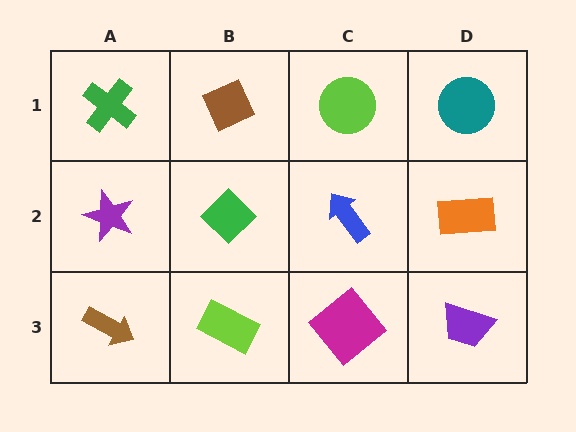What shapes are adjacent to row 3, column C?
A blue arrow (row 2, column C), a lime rectangle (row 3, column B), a purple trapezoid (row 3, column D).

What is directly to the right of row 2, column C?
An orange rectangle.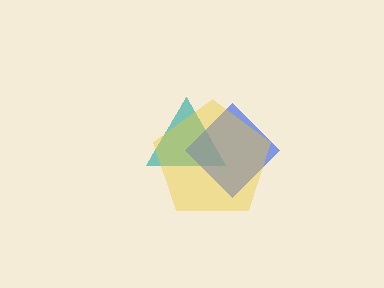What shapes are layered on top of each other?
The layered shapes are: a teal triangle, a blue diamond, a yellow pentagon.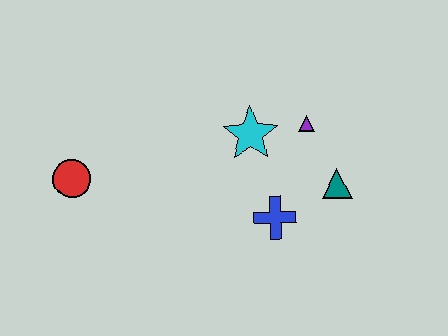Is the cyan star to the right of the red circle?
Yes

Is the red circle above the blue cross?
Yes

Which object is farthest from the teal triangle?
The red circle is farthest from the teal triangle.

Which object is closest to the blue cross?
The teal triangle is closest to the blue cross.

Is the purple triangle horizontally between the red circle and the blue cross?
No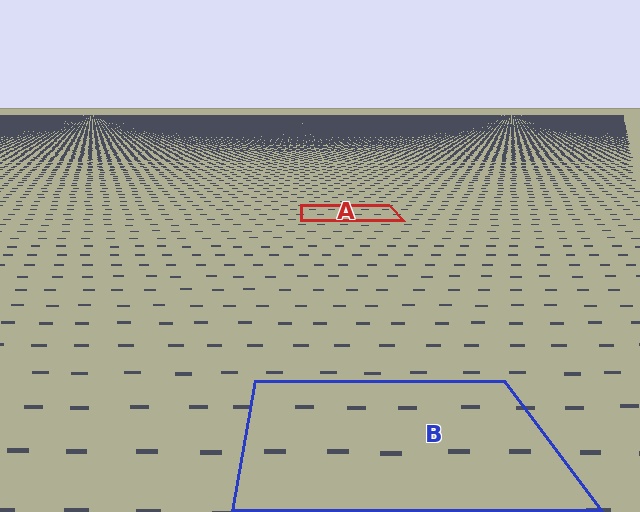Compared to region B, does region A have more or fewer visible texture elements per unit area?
Region A has more texture elements per unit area — they are packed more densely because it is farther away.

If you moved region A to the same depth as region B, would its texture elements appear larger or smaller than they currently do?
They would appear larger. At a closer depth, the same texture elements are projected at a bigger on-screen size.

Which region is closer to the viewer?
Region B is closer. The texture elements there are larger and more spread out.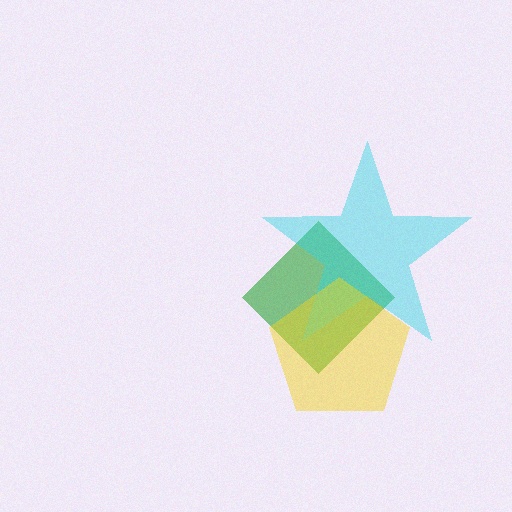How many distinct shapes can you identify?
There are 3 distinct shapes: a green diamond, a cyan star, a yellow pentagon.